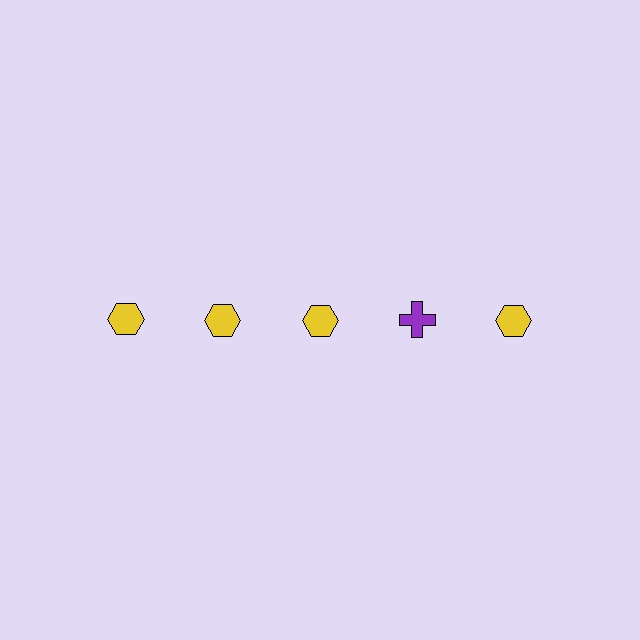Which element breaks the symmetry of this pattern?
The purple cross in the top row, second from right column breaks the symmetry. All other shapes are yellow hexagons.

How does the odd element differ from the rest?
It differs in both color (purple instead of yellow) and shape (cross instead of hexagon).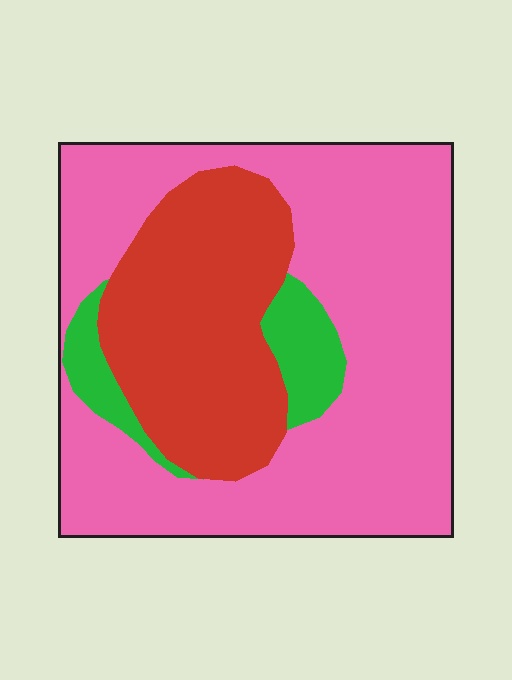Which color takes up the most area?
Pink, at roughly 60%.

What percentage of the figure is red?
Red covers 29% of the figure.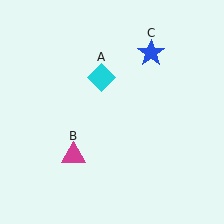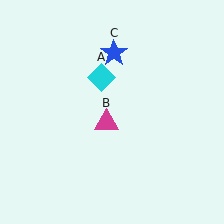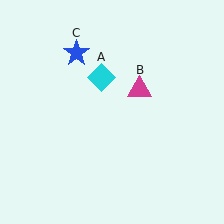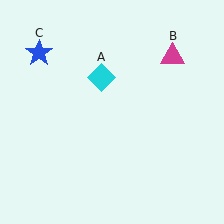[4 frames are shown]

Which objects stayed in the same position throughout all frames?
Cyan diamond (object A) remained stationary.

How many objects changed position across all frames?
2 objects changed position: magenta triangle (object B), blue star (object C).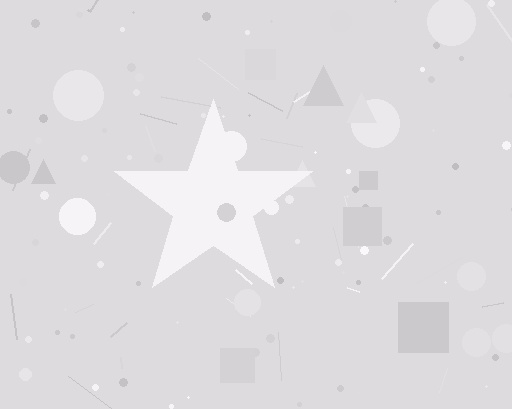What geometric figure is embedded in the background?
A star is embedded in the background.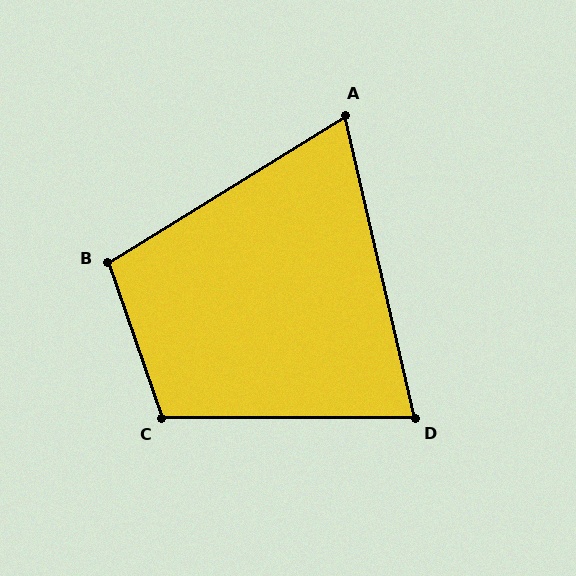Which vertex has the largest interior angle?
C, at approximately 109 degrees.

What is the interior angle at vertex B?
Approximately 103 degrees (obtuse).